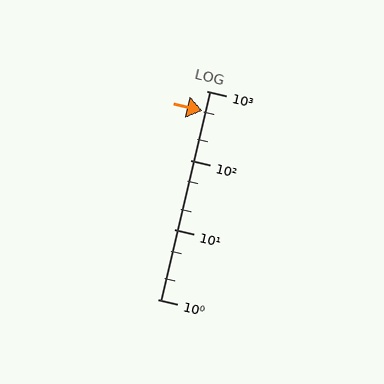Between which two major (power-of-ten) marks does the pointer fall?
The pointer is between 100 and 1000.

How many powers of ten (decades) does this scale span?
The scale spans 3 decades, from 1 to 1000.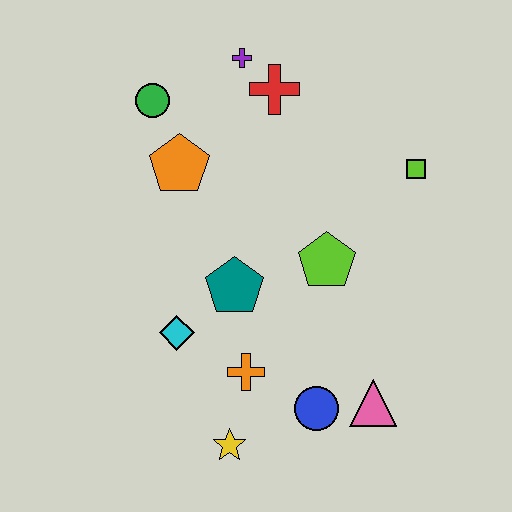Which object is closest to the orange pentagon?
The green circle is closest to the orange pentagon.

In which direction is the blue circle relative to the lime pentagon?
The blue circle is below the lime pentagon.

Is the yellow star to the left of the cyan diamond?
No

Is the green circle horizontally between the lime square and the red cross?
No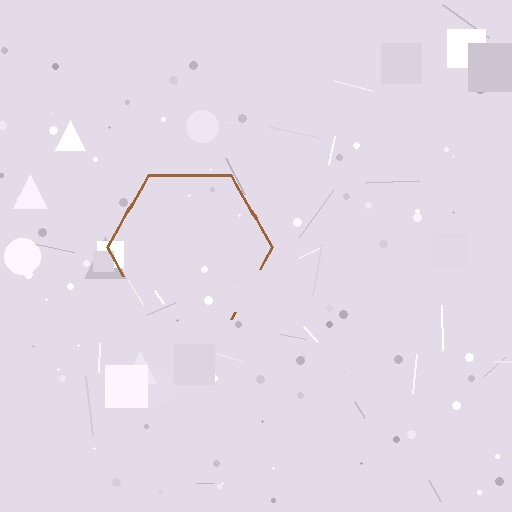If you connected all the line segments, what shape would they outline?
They would outline a hexagon.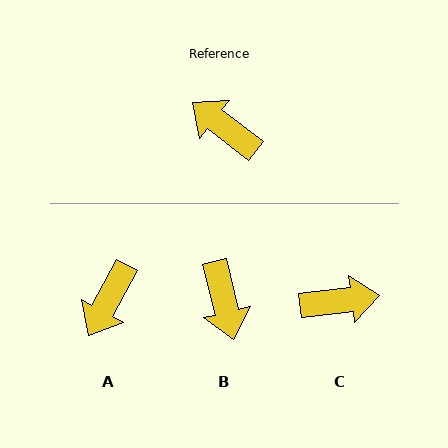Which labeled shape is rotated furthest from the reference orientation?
B, about 141 degrees away.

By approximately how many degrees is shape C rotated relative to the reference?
Approximately 135 degrees clockwise.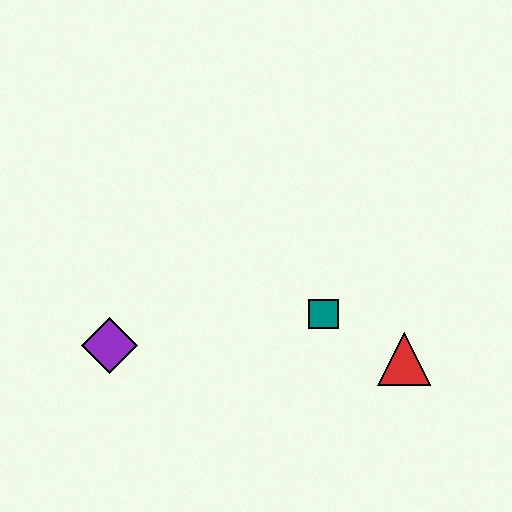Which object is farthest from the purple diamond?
The red triangle is farthest from the purple diamond.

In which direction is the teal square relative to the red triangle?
The teal square is to the left of the red triangle.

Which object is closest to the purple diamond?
The teal square is closest to the purple diamond.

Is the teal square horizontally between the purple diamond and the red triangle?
Yes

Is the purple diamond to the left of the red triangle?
Yes